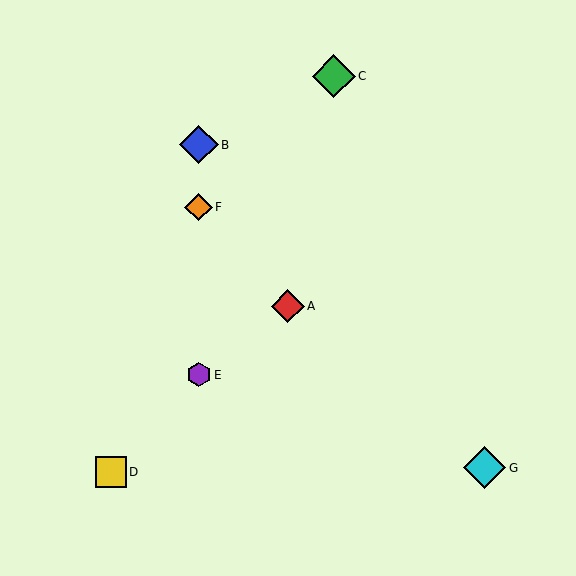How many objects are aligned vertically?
3 objects (B, E, F) are aligned vertically.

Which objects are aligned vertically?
Objects B, E, F are aligned vertically.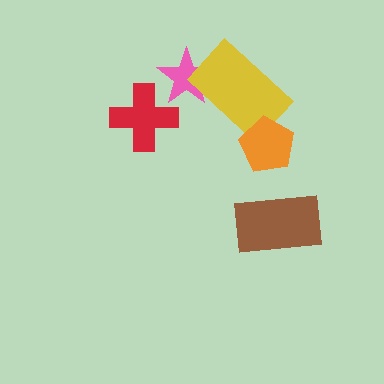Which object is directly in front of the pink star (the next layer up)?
The yellow rectangle is directly in front of the pink star.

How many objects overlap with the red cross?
1 object overlaps with the red cross.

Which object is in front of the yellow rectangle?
The orange pentagon is in front of the yellow rectangle.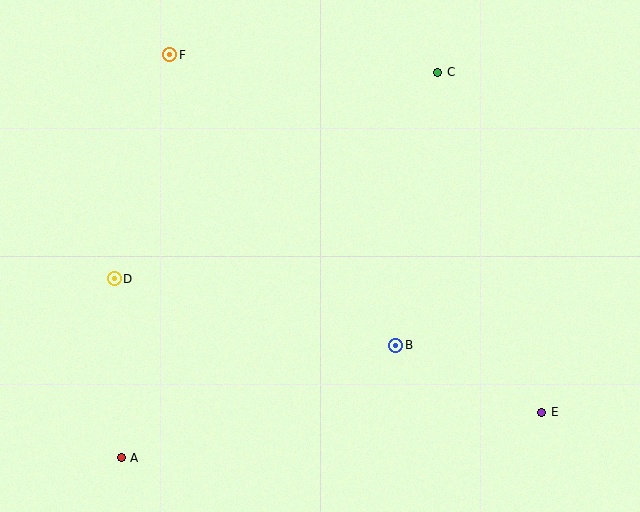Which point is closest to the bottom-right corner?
Point E is closest to the bottom-right corner.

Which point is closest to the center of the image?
Point B at (396, 345) is closest to the center.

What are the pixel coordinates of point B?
Point B is at (396, 345).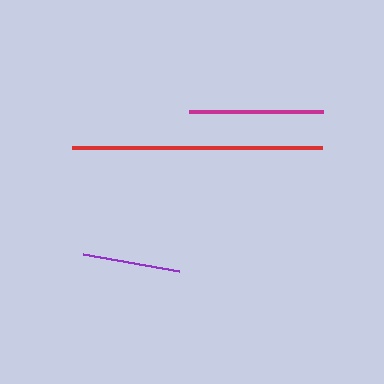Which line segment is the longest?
The red line is the longest at approximately 250 pixels.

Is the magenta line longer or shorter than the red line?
The red line is longer than the magenta line.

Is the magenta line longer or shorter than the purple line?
The magenta line is longer than the purple line.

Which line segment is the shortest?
The purple line is the shortest at approximately 97 pixels.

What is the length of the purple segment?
The purple segment is approximately 97 pixels long.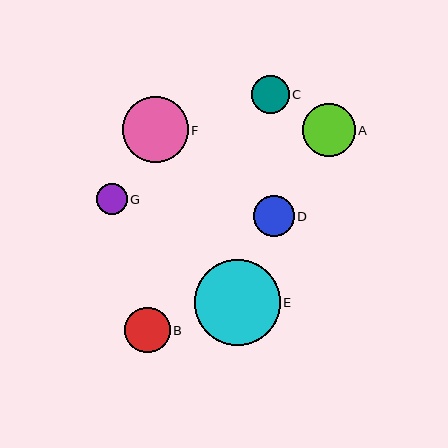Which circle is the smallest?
Circle G is the smallest with a size of approximately 31 pixels.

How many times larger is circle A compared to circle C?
Circle A is approximately 1.4 times the size of circle C.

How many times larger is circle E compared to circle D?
Circle E is approximately 2.1 times the size of circle D.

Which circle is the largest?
Circle E is the largest with a size of approximately 86 pixels.